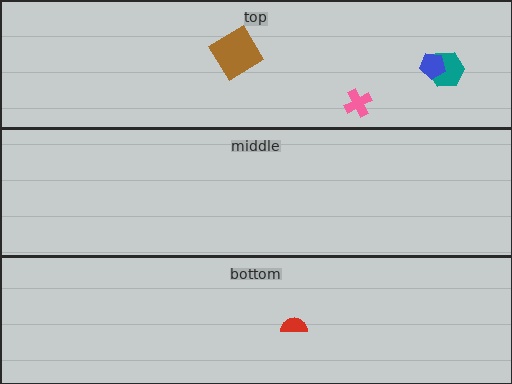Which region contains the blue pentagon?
The top region.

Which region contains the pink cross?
The top region.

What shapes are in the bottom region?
The red semicircle.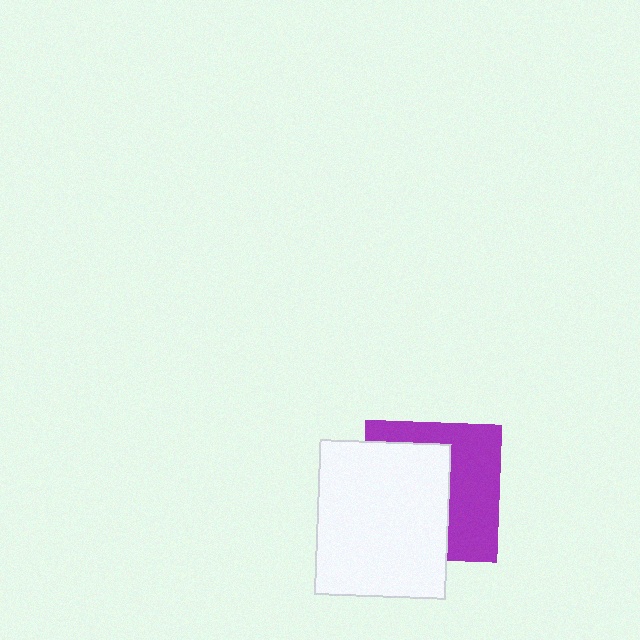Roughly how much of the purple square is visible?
About half of it is visible (roughly 47%).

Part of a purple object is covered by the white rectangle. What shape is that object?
It is a square.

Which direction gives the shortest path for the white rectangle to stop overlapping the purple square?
Moving left gives the shortest separation.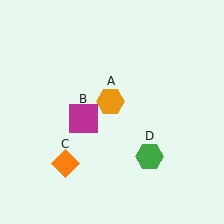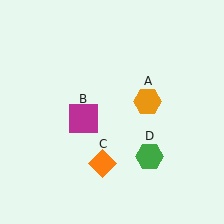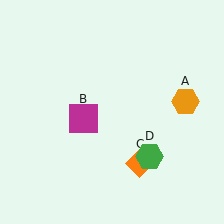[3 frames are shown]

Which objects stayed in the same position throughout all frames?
Magenta square (object B) and green hexagon (object D) remained stationary.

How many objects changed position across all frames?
2 objects changed position: orange hexagon (object A), orange diamond (object C).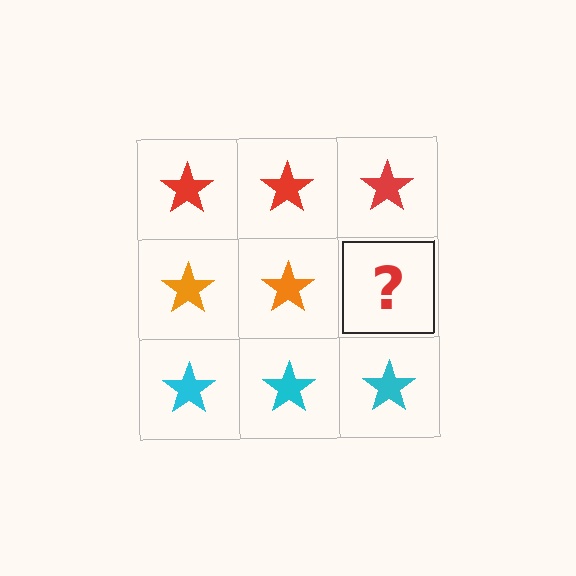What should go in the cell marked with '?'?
The missing cell should contain an orange star.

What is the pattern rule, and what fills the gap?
The rule is that each row has a consistent color. The gap should be filled with an orange star.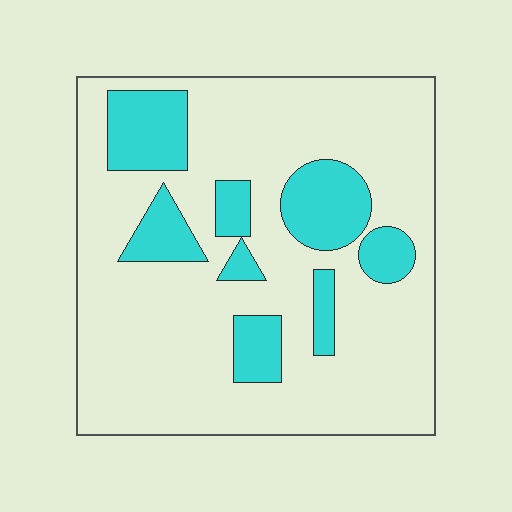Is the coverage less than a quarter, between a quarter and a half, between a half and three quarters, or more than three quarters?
Less than a quarter.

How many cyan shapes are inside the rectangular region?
8.